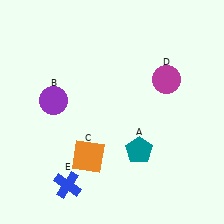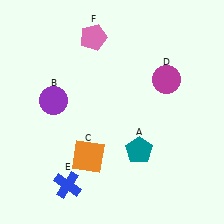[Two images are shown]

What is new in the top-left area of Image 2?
A pink pentagon (F) was added in the top-left area of Image 2.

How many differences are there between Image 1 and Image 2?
There is 1 difference between the two images.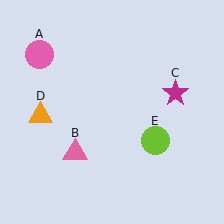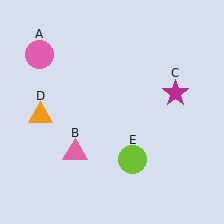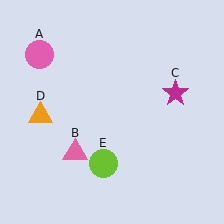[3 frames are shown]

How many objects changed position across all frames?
1 object changed position: lime circle (object E).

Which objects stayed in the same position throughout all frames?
Pink circle (object A) and pink triangle (object B) and magenta star (object C) and orange triangle (object D) remained stationary.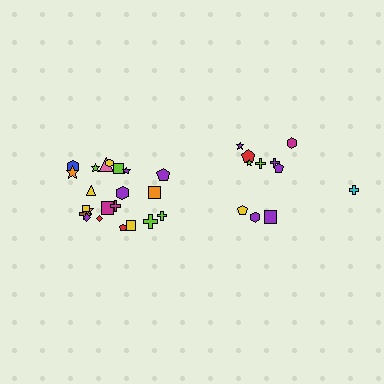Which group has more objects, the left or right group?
The left group.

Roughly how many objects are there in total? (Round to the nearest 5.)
Roughly 35 objects in total.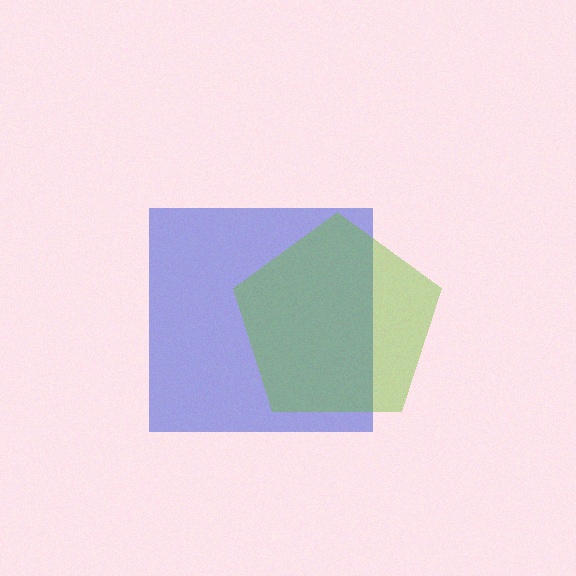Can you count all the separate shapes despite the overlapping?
Yes, there are 2 separate shapes.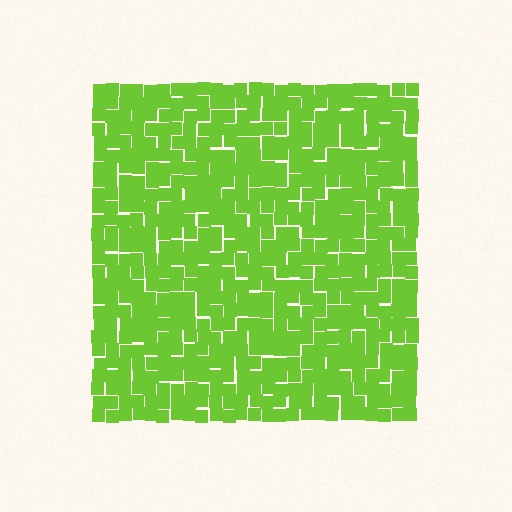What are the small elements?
The small elements are squares.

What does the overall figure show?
The overall figure shows a square.